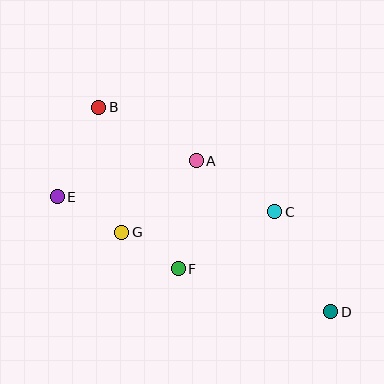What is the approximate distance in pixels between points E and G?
The distance between E and G is approximately 74 pixels.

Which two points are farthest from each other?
Points B and D are farthest from each other.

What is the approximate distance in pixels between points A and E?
The distance between A and E is approximately 144 pixels.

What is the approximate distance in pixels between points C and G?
The distance between C and G is approximately 154 pixels.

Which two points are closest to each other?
Points F and G are closest to each other.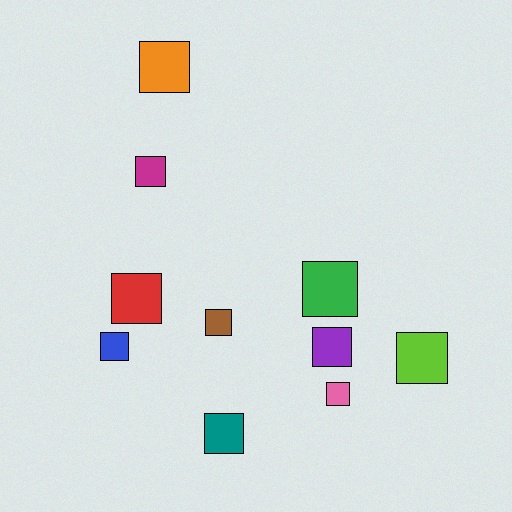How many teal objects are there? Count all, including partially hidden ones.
There is 1 teal object.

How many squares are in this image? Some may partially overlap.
There are 10 squares.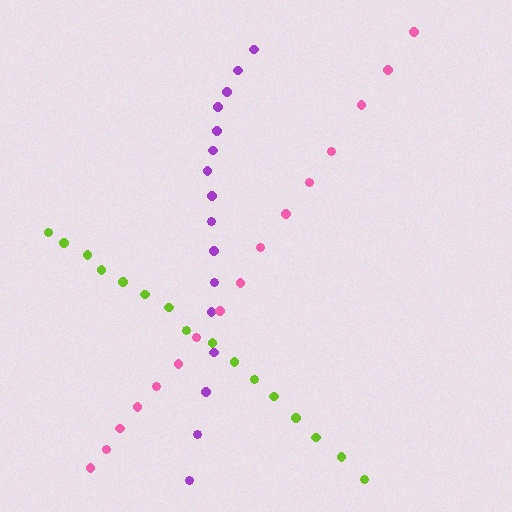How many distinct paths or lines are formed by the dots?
There are 3 distinct paths.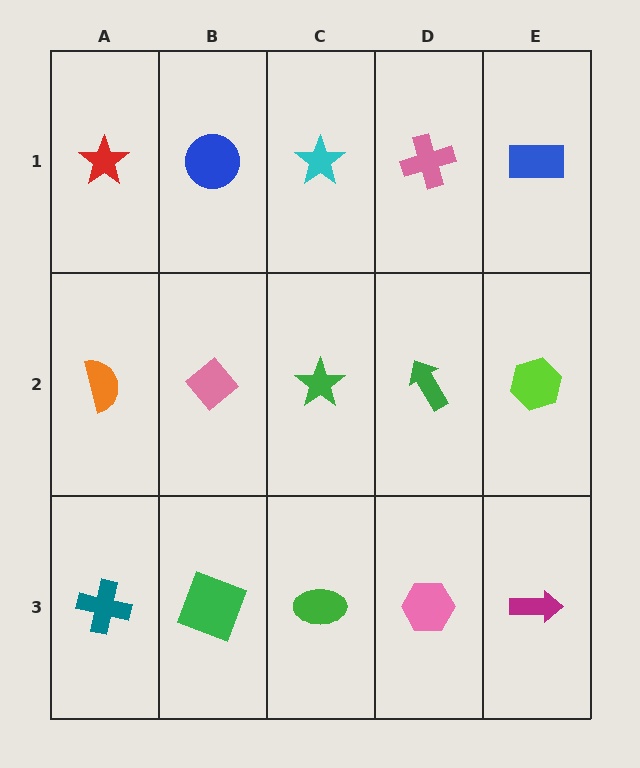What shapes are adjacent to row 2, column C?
A cyan star (row 1, column C), a green ellipse (row 3, column C), a pink diamond (row 2, column B), a green arrow (row 2, column D).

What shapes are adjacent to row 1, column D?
A green arrow (row 2, column D), a cyan star (row 1, column C), a blue rectangle (row 1, column E).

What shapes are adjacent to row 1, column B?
A pink diamond (row 2, column B), a red star (row 1, column A), a cyan star (row 1, column C).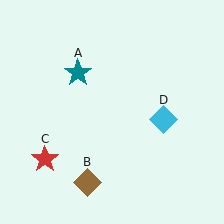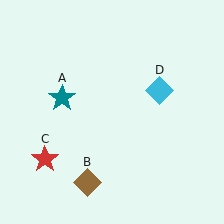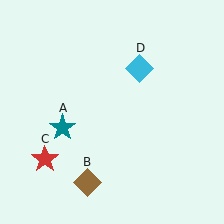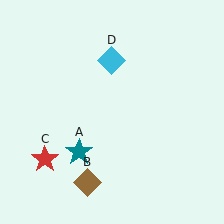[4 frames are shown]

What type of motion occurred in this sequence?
The teal star (object A), cyan diamond (object D) rotated counterclockwise around the center of the scene.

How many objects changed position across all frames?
2 objects changed position: teal star (object A), cyan diamond (object D).